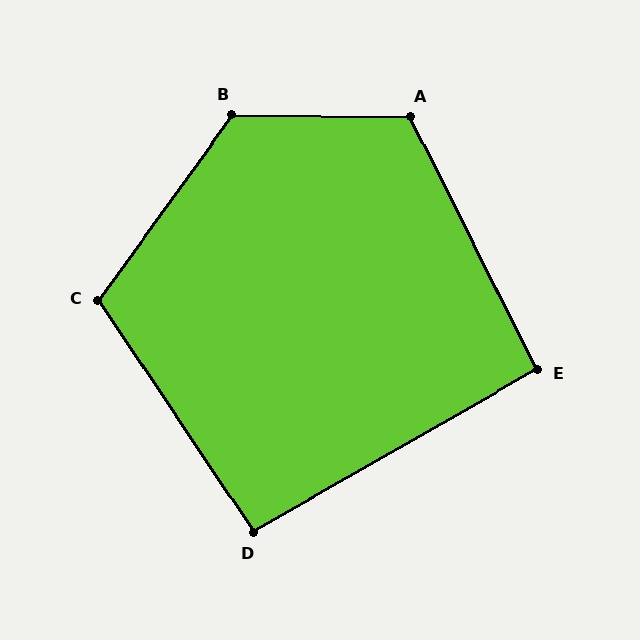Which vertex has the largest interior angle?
B, at approximately 125 degrees.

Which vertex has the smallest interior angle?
E, at approximately 93 degrees.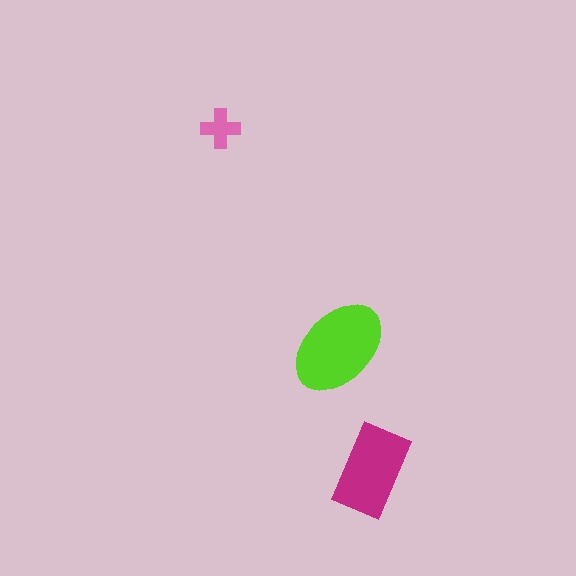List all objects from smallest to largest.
The pink cross, the magenta rectangle, the lime ellipse.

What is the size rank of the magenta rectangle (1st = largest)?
2nd.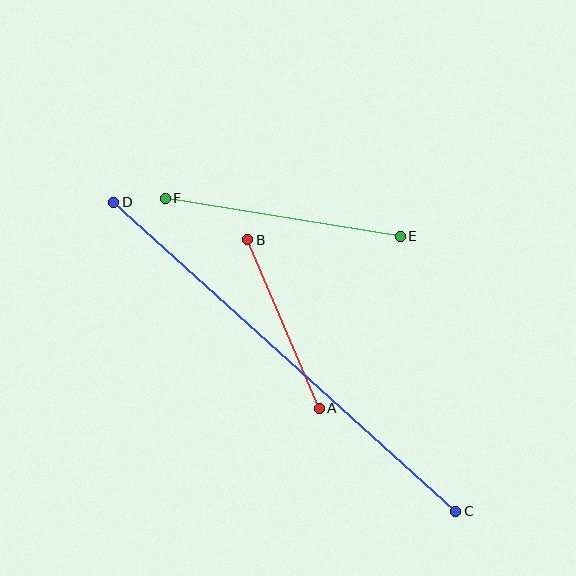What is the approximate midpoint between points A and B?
The midpoint is at approximately (283, 324) pixels.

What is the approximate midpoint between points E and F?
The midpoint is at approximately (283, 217) pixels.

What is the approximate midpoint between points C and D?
The midpoint is at approximately (285, 357) pixels.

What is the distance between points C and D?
The distance is approximately 461 pixels.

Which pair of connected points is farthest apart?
Points C and D are farthest apart.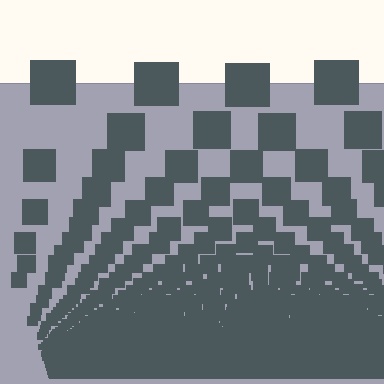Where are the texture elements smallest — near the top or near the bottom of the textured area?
Near the bottom.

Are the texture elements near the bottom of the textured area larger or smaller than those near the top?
Smaller. The gradient is inverted — elements near the bottom are smaller and denser.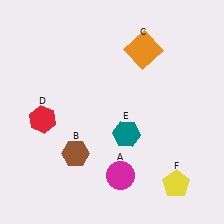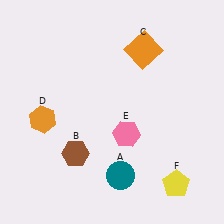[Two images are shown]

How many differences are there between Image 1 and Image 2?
There are 3 differences between the two images.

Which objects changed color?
A changed from magenta to teal. D changed from red to orange. E changed from teal to pink.